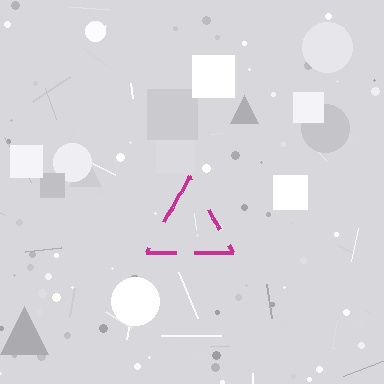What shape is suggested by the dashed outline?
The dashed outline suggests a triangle.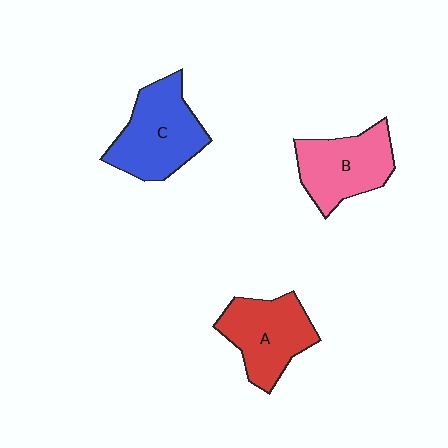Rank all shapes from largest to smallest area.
From largest to smallest: C (blue), A (red), B (pink).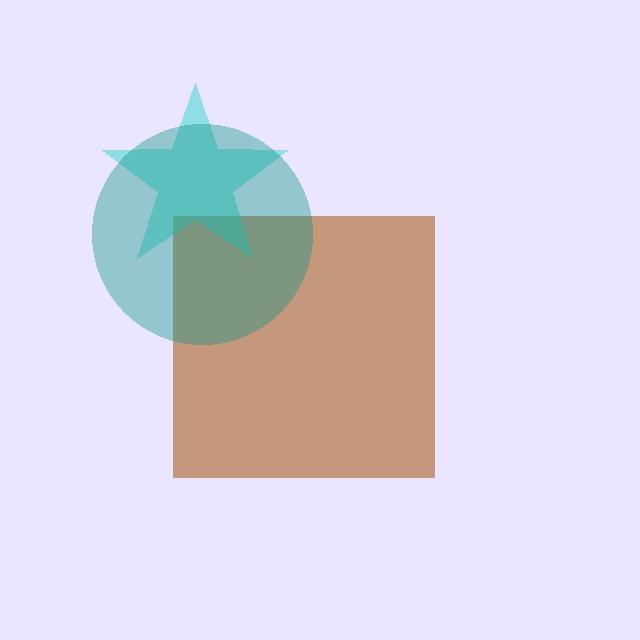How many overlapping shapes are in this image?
There are 3 overlapping shapes in the image.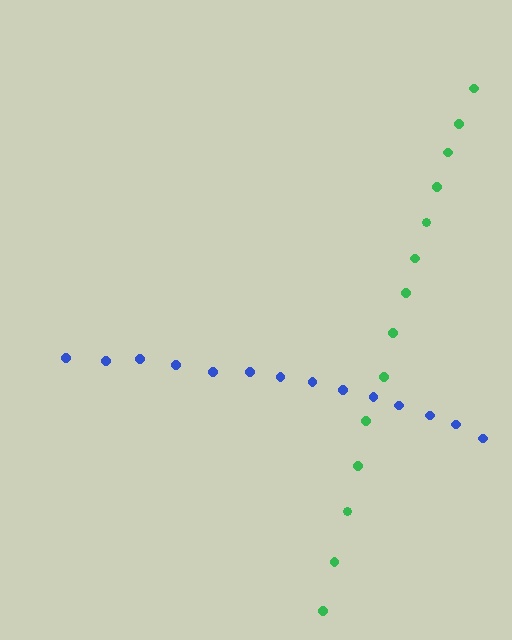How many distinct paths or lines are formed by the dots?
There are 2 distinct paths.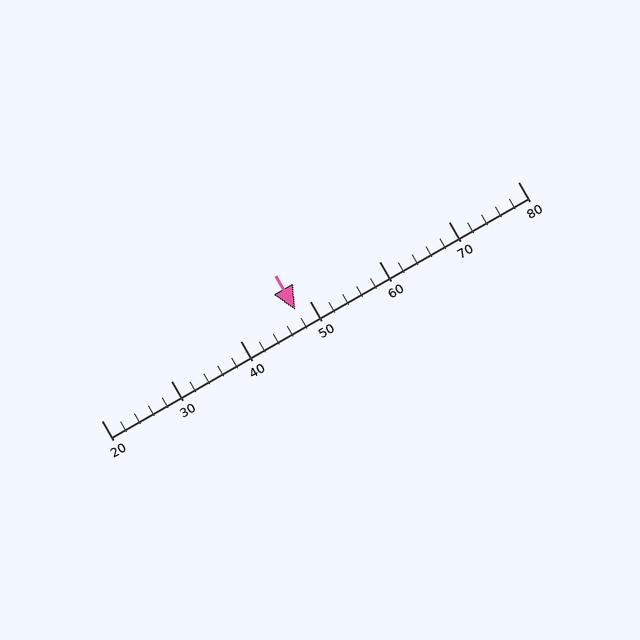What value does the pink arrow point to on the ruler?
The pink arrow points to approximately 48.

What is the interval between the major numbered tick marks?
The major tick marks are spaced 10 units apart.